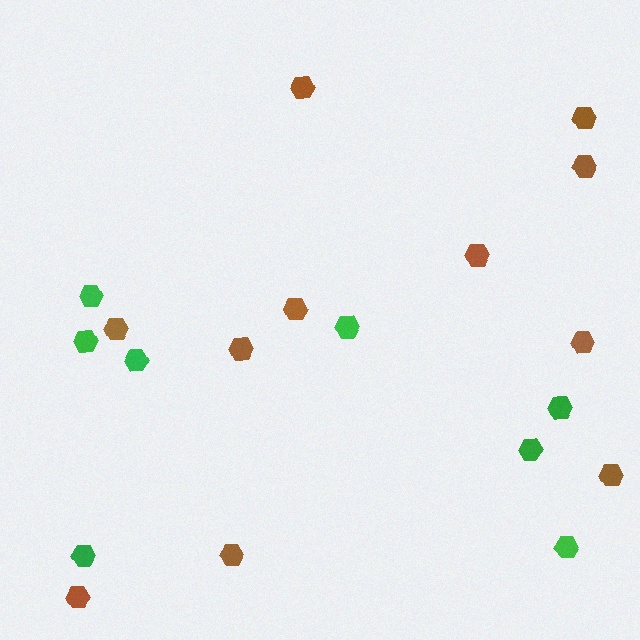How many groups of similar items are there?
There are 2 groups: one group of green hexagons (8) and one group of brown hexagons (11).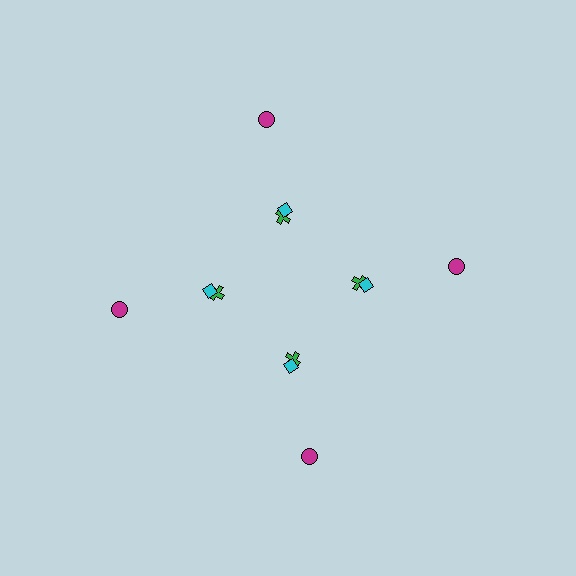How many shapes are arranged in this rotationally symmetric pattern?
There are 12 shapes, arranged in 4 groups of 3.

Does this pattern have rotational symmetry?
Yes, this pattern has 4-fold rotational symmetry. It looks the same after rotating 90 degrees around the center.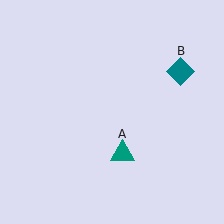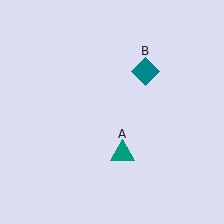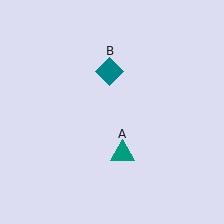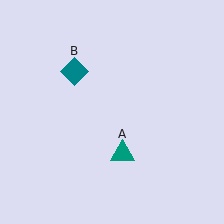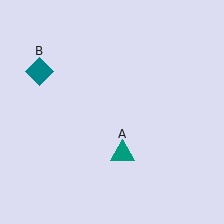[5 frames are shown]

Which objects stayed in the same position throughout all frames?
Teal triangle (object A) remained stationary.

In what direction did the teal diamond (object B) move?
The teal diamond (object B) moved left.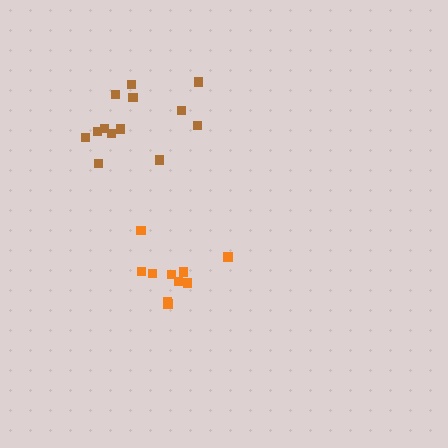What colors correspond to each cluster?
The clusters are colored: brown, orange.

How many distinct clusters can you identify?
There are 2 distinct clusters.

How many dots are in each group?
Group 1: 13 dots, Group 2: 10 dots (23 total).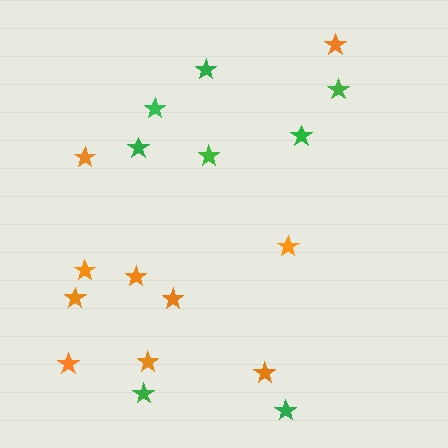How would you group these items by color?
There are 2 groups: one group of orange stars (10) and one group of green stars (8).